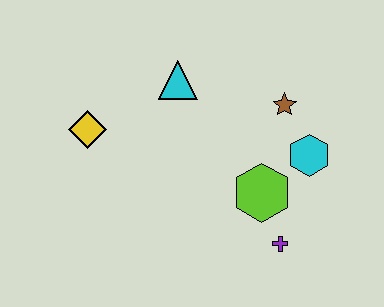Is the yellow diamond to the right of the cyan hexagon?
No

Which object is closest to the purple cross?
The lime hexagon is closest to the purple cross.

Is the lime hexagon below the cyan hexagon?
Yes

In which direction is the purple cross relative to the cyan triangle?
The purple cross is below the cyan triangle.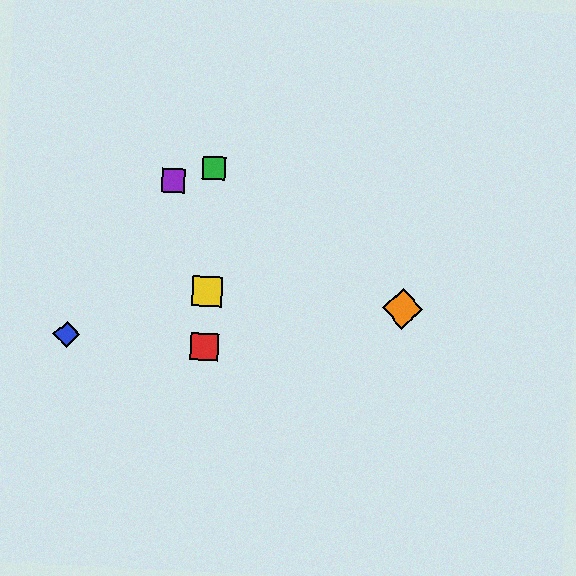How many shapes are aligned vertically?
3 shapes (the red square, the green square, the yellow square) are aligned vertically.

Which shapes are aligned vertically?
The red square, the green square, the yellow square are aligned vertically.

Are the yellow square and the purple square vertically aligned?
No, the yellow square is at x≈207 and the purple square is at x≈173.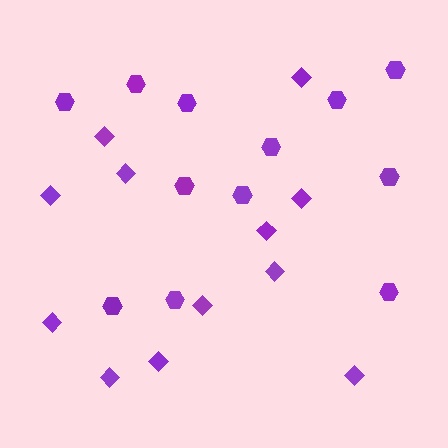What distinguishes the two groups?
There are 2 groups: one group of hexagons (12) and one group of diamonds (12).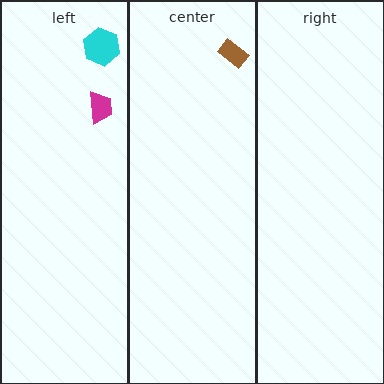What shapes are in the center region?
The brown rectangle.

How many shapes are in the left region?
2.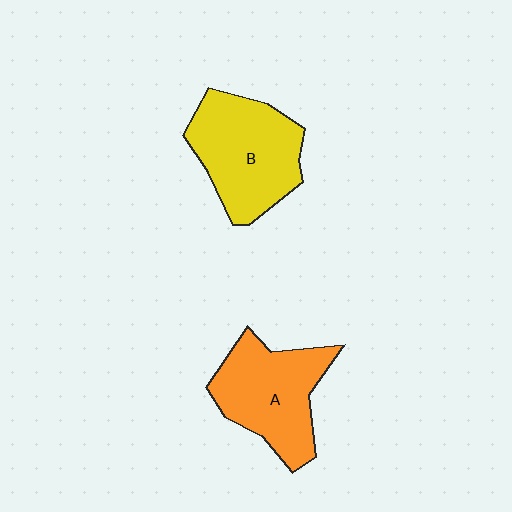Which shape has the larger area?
Shape B (yellow).